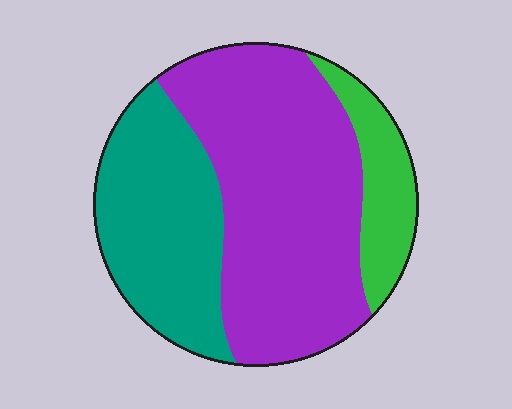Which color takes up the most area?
Purple, at roughly 55%.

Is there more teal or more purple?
Purple.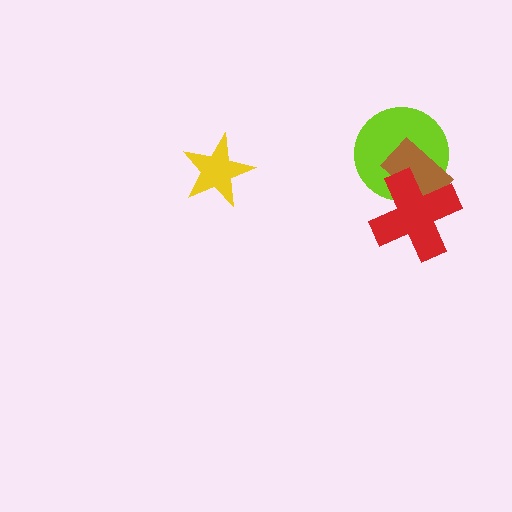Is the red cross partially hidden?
No, no other shape covers it.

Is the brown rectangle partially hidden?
Yes, it is partially covered by another shape.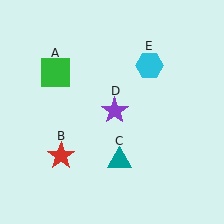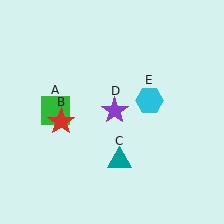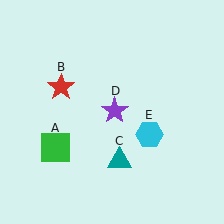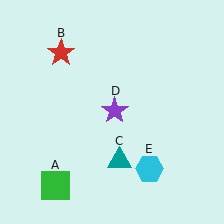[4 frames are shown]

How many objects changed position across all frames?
3 objects changed position: green square (object A), red star (object B), cyan hexagon (object E).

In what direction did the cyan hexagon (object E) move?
The cyan hexagon (object E) moved down.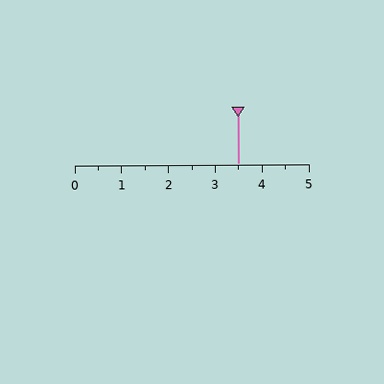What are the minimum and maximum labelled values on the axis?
The axis runs from 0 to 5.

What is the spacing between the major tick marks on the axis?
The major ticks are spaced 1 apart.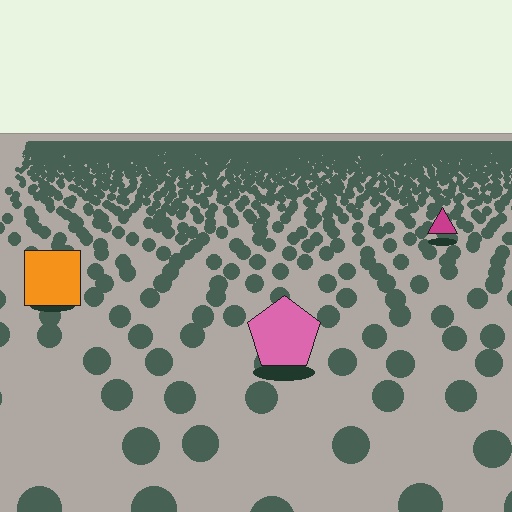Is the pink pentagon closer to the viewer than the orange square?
Yes. The pink pentagon is closer — you can tell from the texture gradient: the ground texture is coarser near it.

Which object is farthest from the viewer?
The magenta triangle is farthest from the viewer. It appears smaller and the ground texture around it is denser.